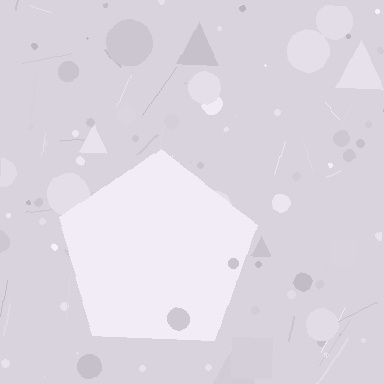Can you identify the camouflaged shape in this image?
The camouflaged shape is a pentagon.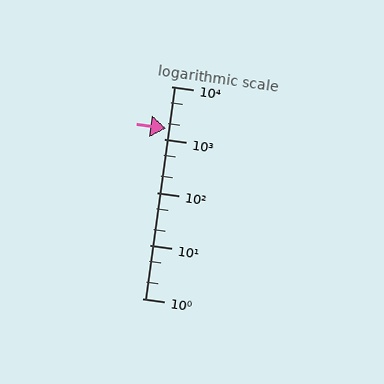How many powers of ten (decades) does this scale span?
The scale spans 4 decades, from 1 to 10000.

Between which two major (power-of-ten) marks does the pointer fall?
The pointer is between 1000 and 10000.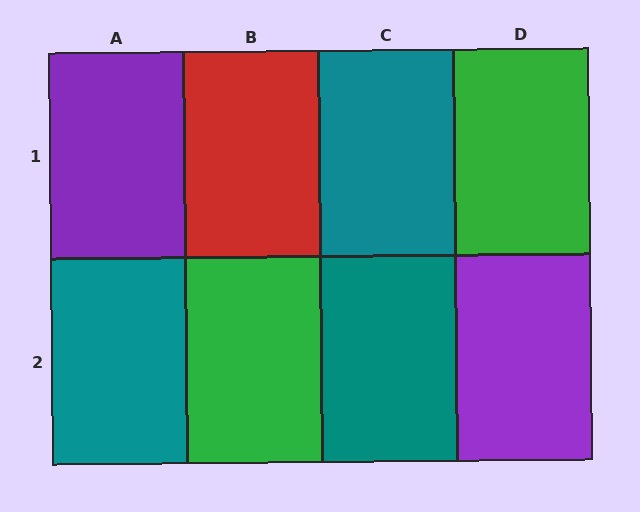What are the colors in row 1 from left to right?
Purple, red, teal, green.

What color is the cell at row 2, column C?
Teal.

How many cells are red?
1 cell is red.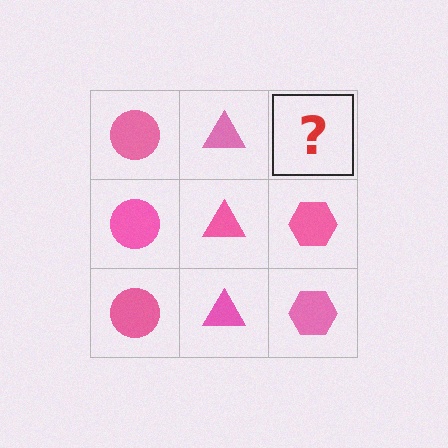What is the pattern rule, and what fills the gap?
The rule is that each column has a consistent shape. The gap should be filled with a pink hexagon.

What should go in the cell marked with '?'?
The missing cell should contain a pink hexagon.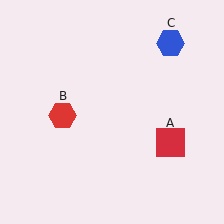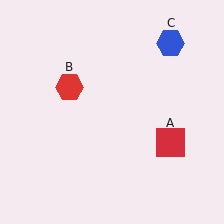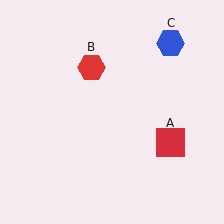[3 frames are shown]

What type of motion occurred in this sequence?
The red hexagon (object B) rotated clockwise around the center of the scene.